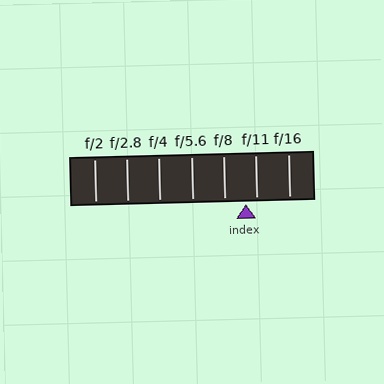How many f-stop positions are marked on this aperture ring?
There are 7 f-stop positions marked.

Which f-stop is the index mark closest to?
The index mark is closest to f/11.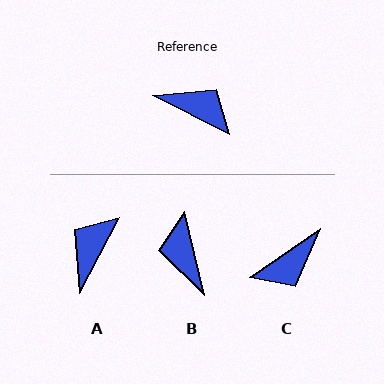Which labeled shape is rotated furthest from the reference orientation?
B, about 131 degrees away.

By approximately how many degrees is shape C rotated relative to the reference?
Approximately 118 degrees clockwise.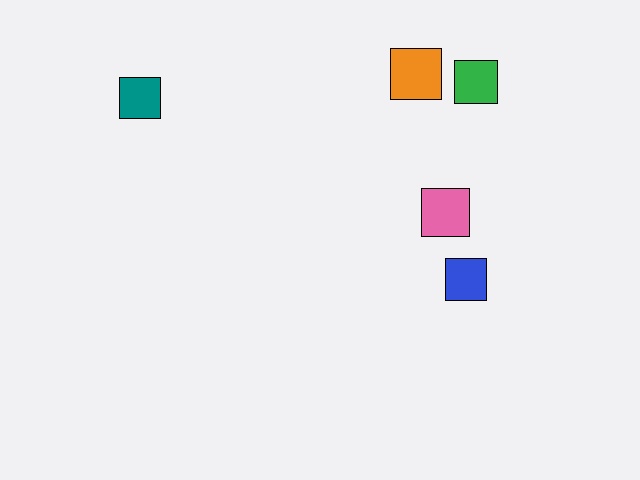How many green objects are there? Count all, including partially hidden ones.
There is 1 green object.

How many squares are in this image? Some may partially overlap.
There are 5 squares.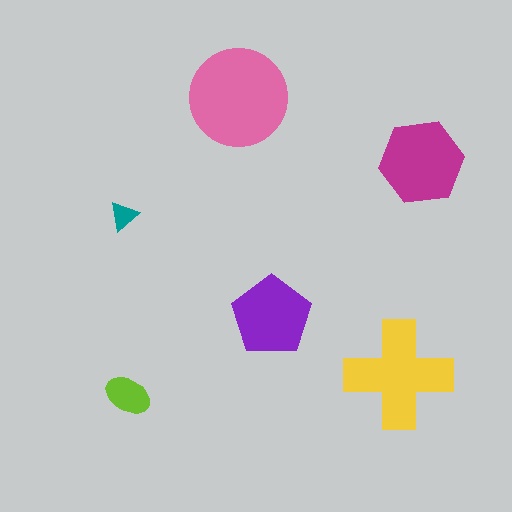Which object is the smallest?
The teal triangle.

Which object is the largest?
The pink circle.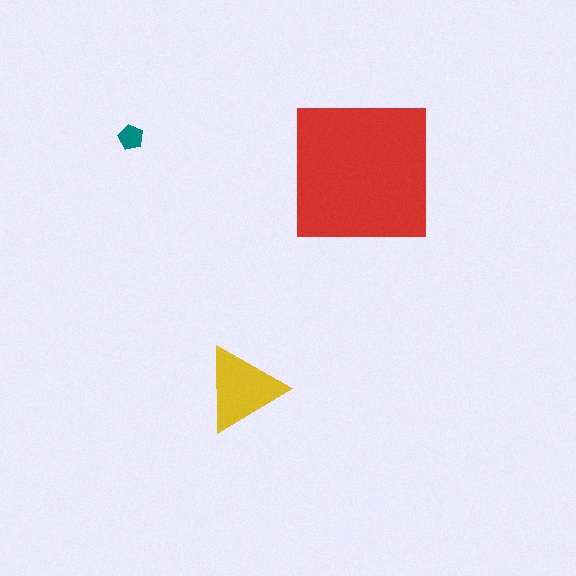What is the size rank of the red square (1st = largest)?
1st.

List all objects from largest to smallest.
The red square, the yellow triangle, the teal pentagon.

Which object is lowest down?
The yellow triangle is bottommost.